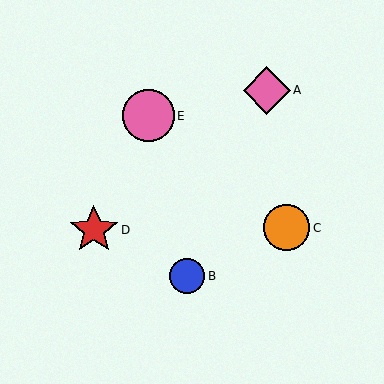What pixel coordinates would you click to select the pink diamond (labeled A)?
Click at (267, 90) to select the pink diamond A.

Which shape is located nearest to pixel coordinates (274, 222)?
The orange circle (labeled C) at (286, 228) is nearest to that location.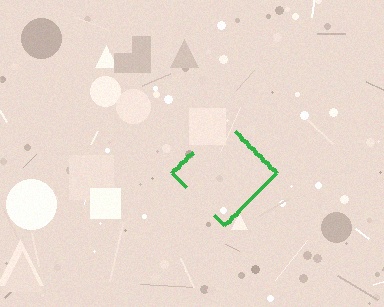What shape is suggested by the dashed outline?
The dashed outline suggests a diamond.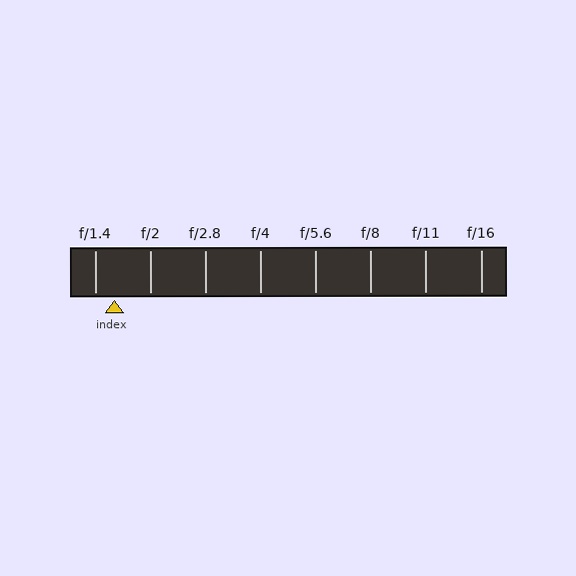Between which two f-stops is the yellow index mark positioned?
The index mark is between f/1.4 and f/2.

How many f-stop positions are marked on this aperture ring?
There are 8 f-stop positions marked.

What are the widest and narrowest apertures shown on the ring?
The widest aperture shown is f/1.4 and the narrowest is f/16.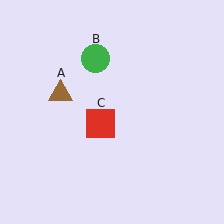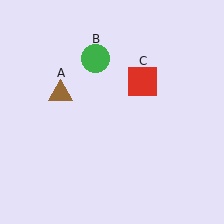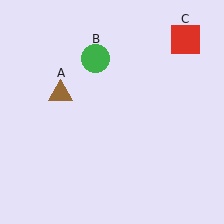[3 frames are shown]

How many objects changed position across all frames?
1 object changed position: red square (object C).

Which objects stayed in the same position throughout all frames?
Brown triangle (object A) and green circle (object B) remained stationary.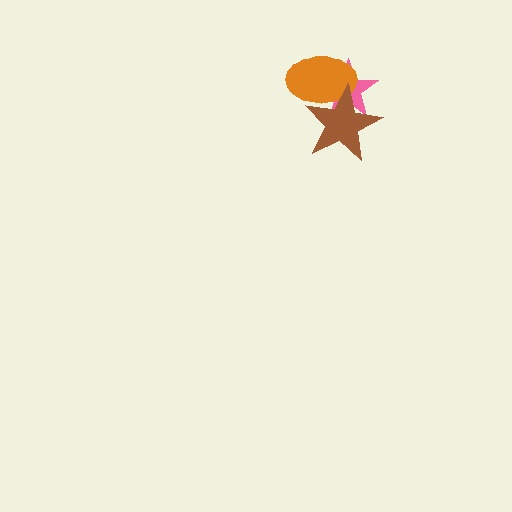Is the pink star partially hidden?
Yes, it is partially covered by another shape.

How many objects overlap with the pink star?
2 objects overlap with the pink star.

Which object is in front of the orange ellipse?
The brown star is in front of the orange ellipse.